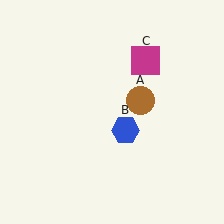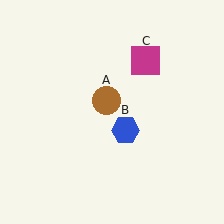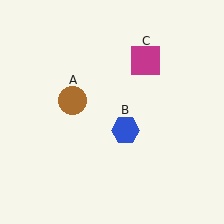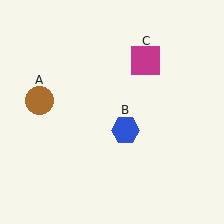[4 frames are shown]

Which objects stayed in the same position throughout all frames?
Blue hexagon (object B) and magenta square (object C) remained stationary.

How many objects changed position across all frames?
1 object changed position: brown circle (object A).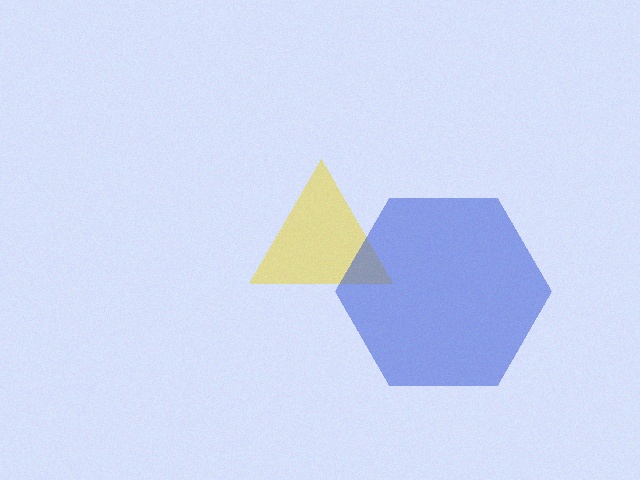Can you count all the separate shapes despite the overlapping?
Yes, there are 2 separate shapes.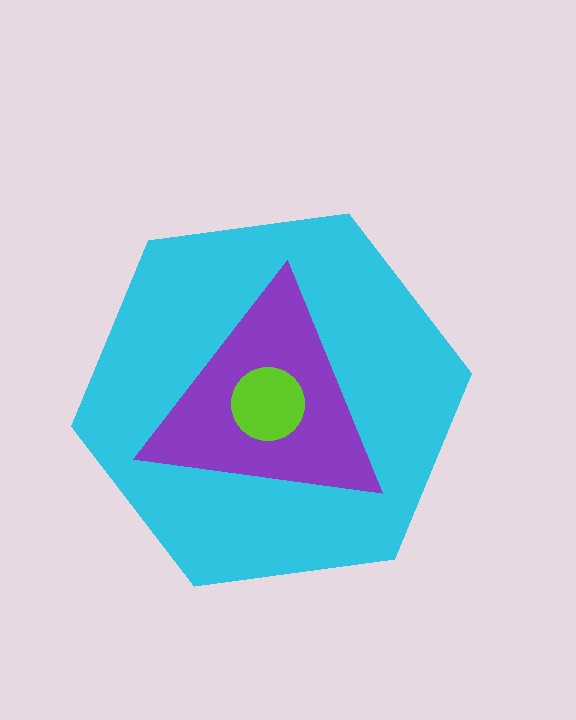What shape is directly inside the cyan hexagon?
The purple triangle.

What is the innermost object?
The lime circle.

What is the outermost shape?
The cyan hexagon.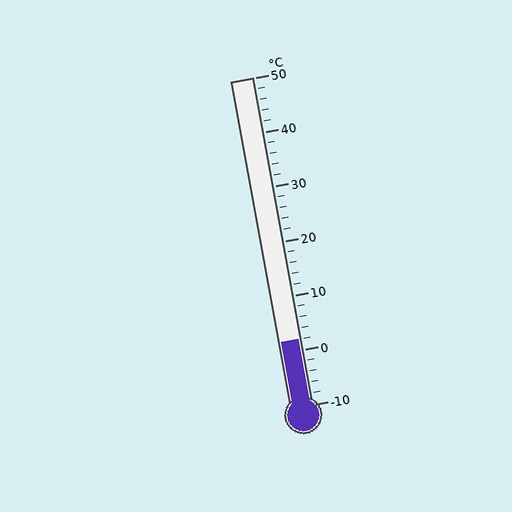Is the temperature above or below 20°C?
The temperature is below 20°C.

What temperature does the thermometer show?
The thermometer shows approximately 2°C.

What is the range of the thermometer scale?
The thermometer scale ranges from -10°C to 50°C.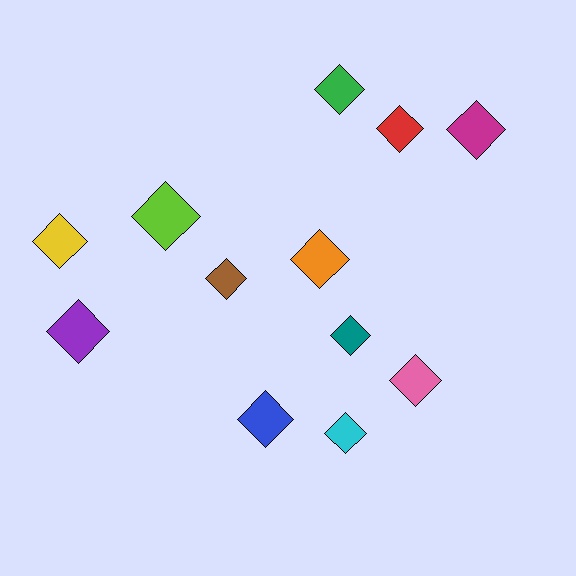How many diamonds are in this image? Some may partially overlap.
There are 12 diamonds.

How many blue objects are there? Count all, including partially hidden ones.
There is 1 blue object.